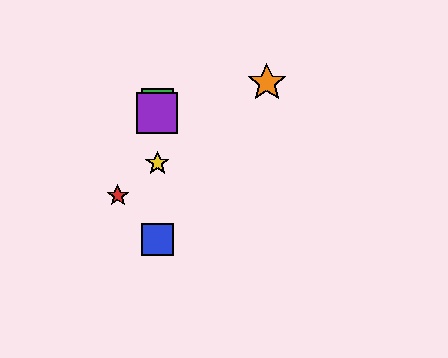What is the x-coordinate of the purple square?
The purple square is at x≈157.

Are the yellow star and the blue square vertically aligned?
Yes, both are at x≈157.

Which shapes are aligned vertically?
The blue square, the green square, the yellow star, the purple square are aligned vertically.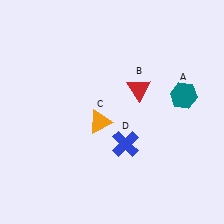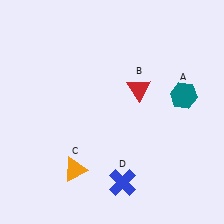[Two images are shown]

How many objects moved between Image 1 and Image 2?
2 objects moved between the two images.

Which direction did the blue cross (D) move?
The blue cross (D) moved down.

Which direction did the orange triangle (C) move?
The orange triangle (C) moved down.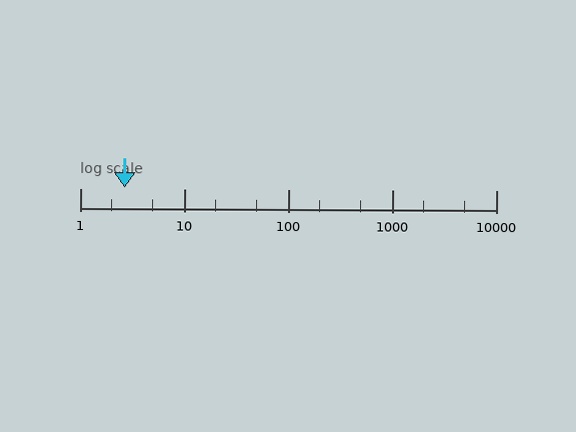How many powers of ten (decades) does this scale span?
The scale spans 4 decades, from 1 to 10000.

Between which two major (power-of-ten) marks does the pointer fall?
The pointer is between 1 and 10.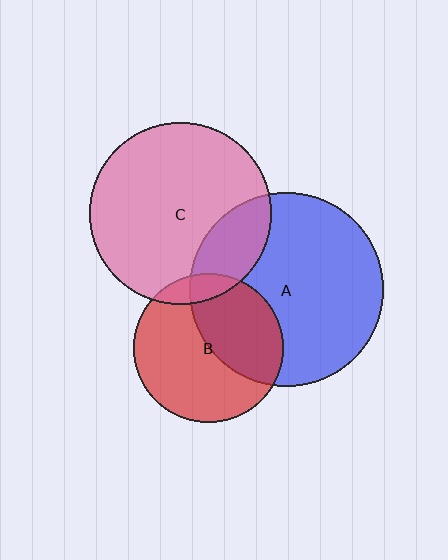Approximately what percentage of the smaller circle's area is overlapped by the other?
Approximately 40%.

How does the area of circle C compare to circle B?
Approximately 1.5 times.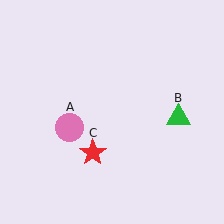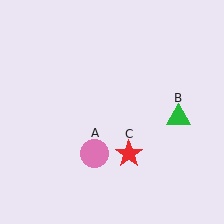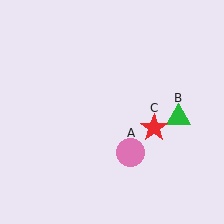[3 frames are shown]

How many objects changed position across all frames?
2 objects changed position: pink circle (object A), red star (object C).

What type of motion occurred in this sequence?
The pink circle (object A), red star (object C) rotated counterclockwise around the center of the scene.